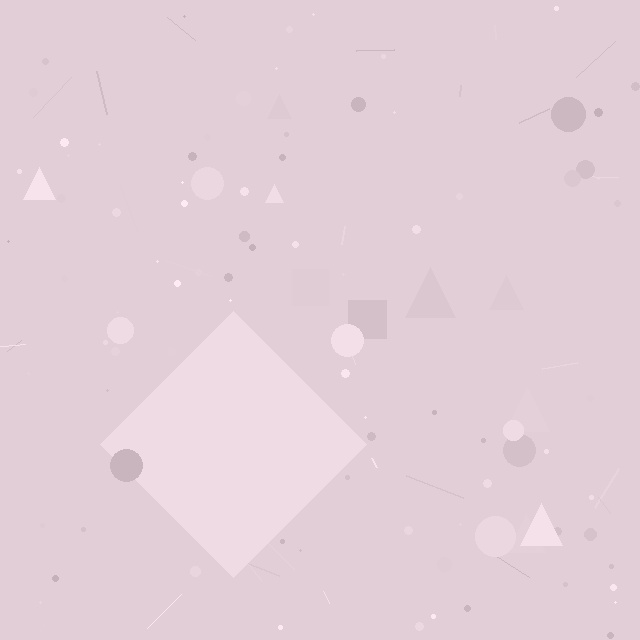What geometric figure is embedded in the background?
A diamond is embedded in the background.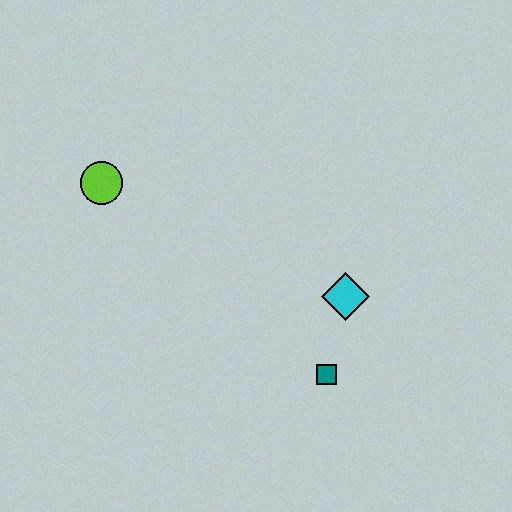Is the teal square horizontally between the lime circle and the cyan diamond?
Yes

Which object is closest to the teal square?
The cyan diamond is closest to the teal square.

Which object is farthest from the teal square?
The lime circle is farthest from the teal square.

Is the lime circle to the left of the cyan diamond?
Yes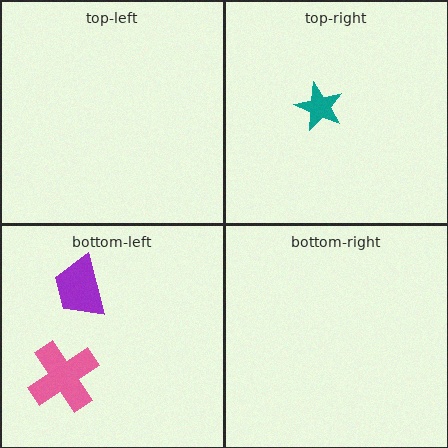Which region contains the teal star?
The top-right region.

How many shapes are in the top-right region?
1.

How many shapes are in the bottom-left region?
2.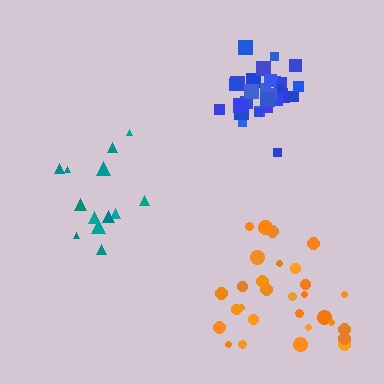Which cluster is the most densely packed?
Blue.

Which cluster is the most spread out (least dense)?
Orange.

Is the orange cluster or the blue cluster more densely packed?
Blue.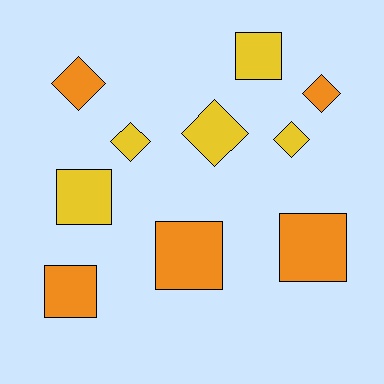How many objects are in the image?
There are 10 objects.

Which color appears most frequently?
Yellow, with 5 objects.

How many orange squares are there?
There are 3 orange squares.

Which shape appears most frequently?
Square, with 5 objects.